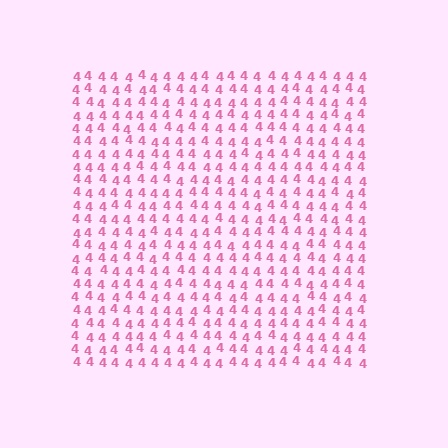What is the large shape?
The large shape is a square.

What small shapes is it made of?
It is made of small digit 4's.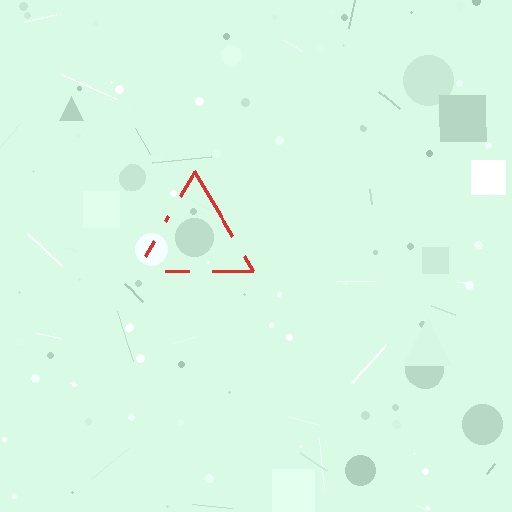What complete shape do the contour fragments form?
The contour fragments form a triangle.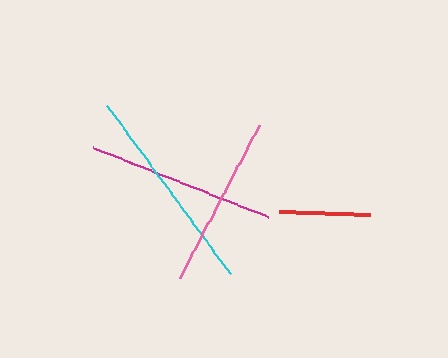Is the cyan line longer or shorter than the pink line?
The cyan line is longer than the pink line.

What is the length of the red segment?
The red segment is approximately 91 pixels long.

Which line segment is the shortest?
The red line is the shortest at approximately 91 pixels.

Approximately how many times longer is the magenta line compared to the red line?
The magenta line is approximately 2.1 times the length of the red line.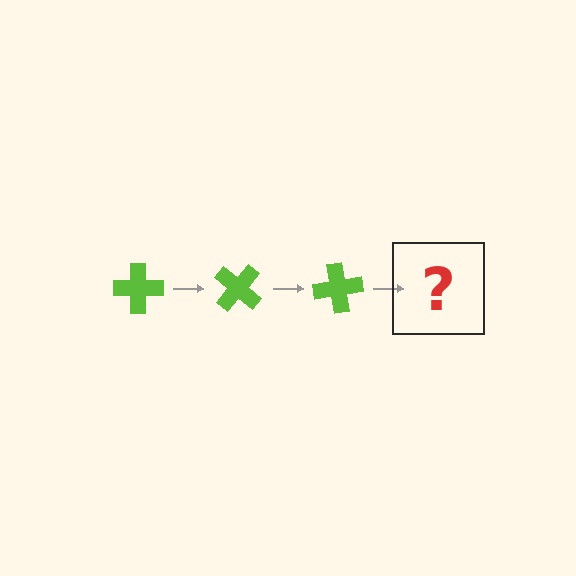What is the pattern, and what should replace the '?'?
The pattern is that the cross rotates 40 degrees each step. The '?' should be a lime cross rotated 120 degrees.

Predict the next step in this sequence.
The next step is a lime cross rotated 120 degrees.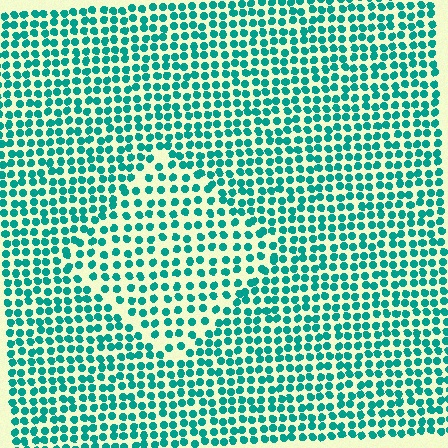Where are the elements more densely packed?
The elements are more densely packed outside the diamond boundary.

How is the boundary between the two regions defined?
The boundary is defined by a change in element density (approximately 1.5x ratio). All elements are the same color, size, and shape.